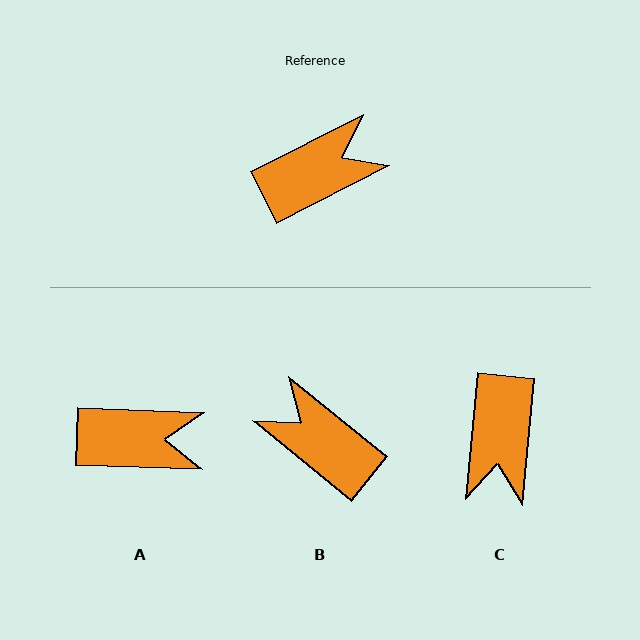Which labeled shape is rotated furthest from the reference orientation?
C, about 122 degrees away.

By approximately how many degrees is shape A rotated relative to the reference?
Approximately 29 degrees clockwise.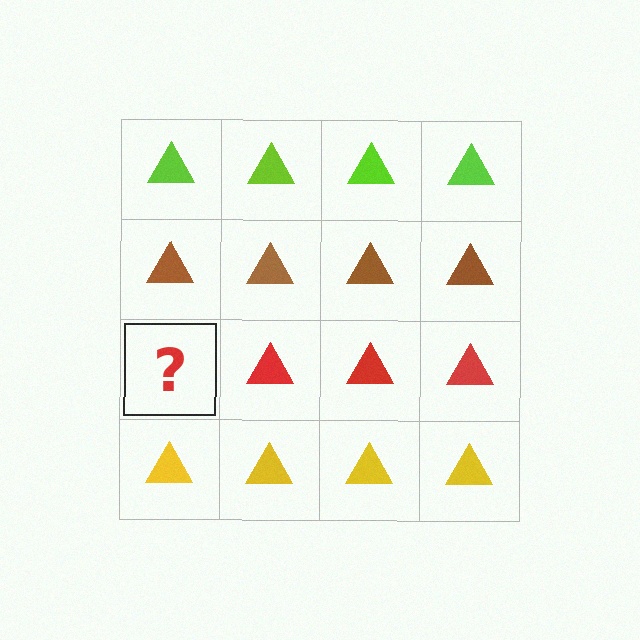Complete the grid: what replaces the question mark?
The question mark should be replaced with a red triangle.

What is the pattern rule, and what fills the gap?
The rule is that each row has a consistent color. The gap should be filled with a red triangle.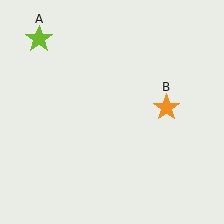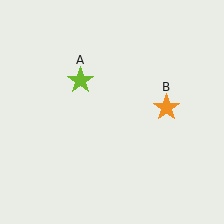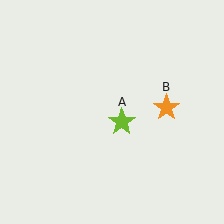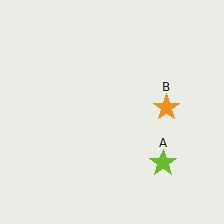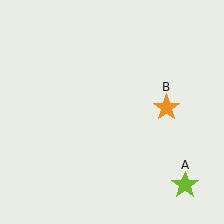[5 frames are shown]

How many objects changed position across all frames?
1 object changed position: lime star (object A).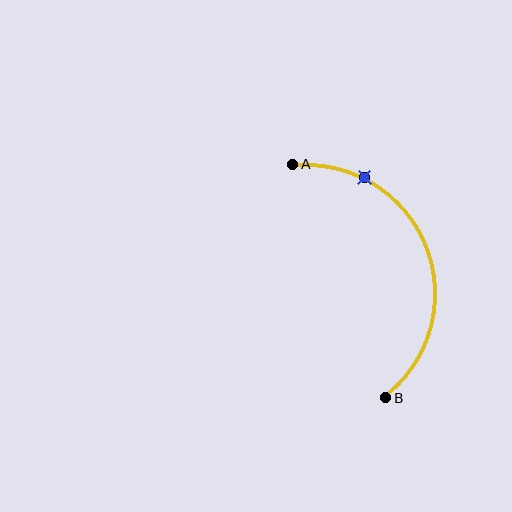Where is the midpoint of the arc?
The arc midpoint is the point on the curve farthest from the straight line joining A and B. It sits to the right of that line.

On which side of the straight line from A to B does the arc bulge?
The arc bulges to the right of the straight line connecting A and B.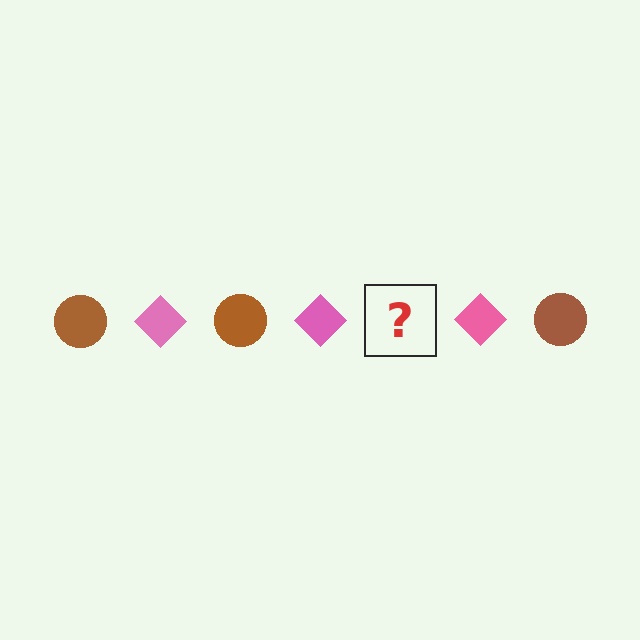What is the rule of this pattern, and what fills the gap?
The rule is that the pattern alternates between brown circle and pink diamond. The gap should be filled with a brown circle.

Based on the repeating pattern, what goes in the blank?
The blank should be a brown circle.